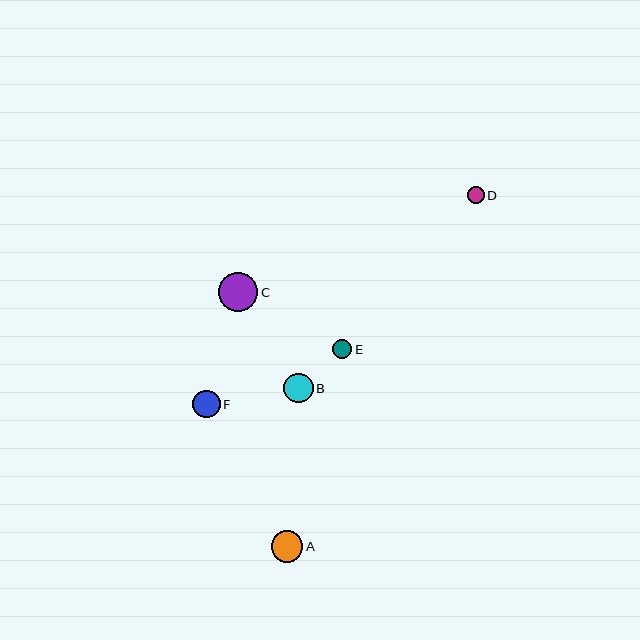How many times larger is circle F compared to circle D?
Circle F is approximately 1.6 times the size of circle D.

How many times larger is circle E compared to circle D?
Circle E is approximately 1.1 times the size of circle D.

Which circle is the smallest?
Circle D is the smallest with a size of approximately 17 pixels.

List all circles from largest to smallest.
From largest to smallest: C, A, B, F, E, D.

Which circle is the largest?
Circle C is the largest with a size of approximately 39 pixels.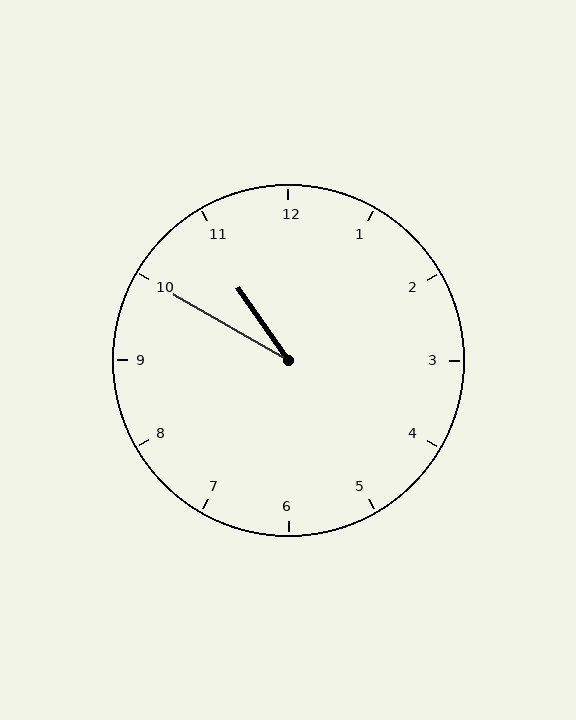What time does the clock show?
10:50.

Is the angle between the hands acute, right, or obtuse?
It is acute.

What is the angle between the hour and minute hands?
Approximately 25 degrees.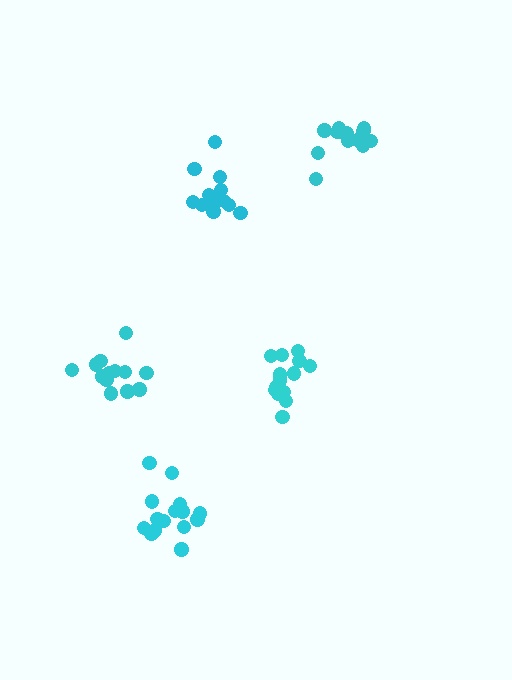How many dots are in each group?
Group 1: 13 dots, Group 2: 15 dots, Group 3: 15 dots, Group 4: 13 dots, Group 5: 13 dots (69 total).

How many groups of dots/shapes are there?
There are 5 groups.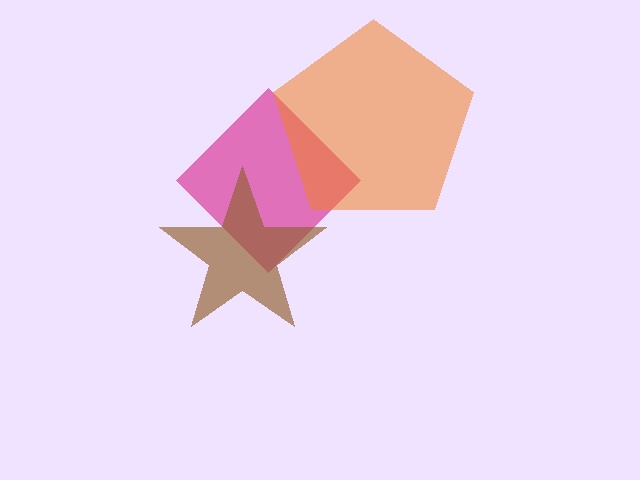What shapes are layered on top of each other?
The layered shapes are: a magenta diamond, a brown star, an orange pentagon.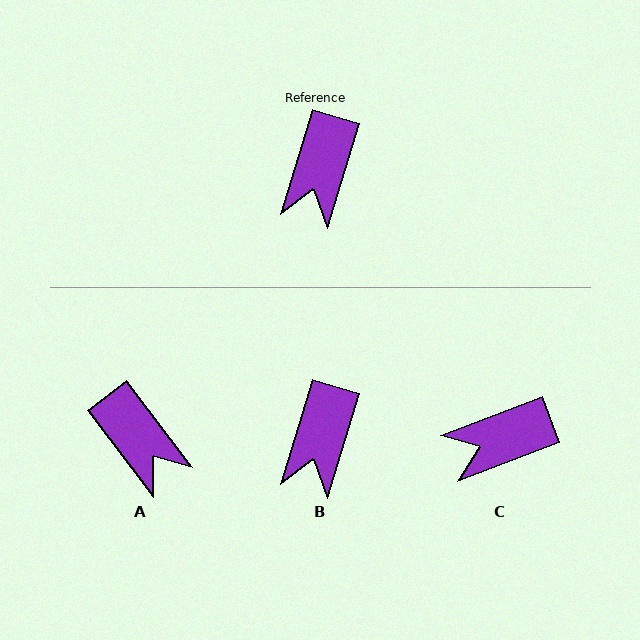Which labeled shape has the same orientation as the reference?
B.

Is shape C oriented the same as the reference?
No, it is off by about 52 degrees.